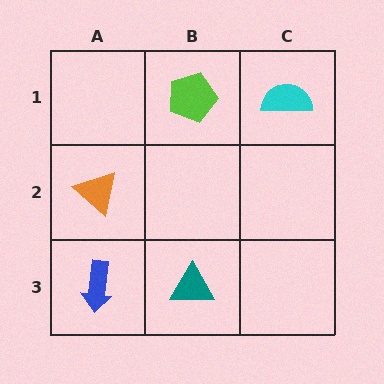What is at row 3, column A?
A blue arrow.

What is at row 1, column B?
A lime pentagon.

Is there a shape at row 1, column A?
No, that cell is empty.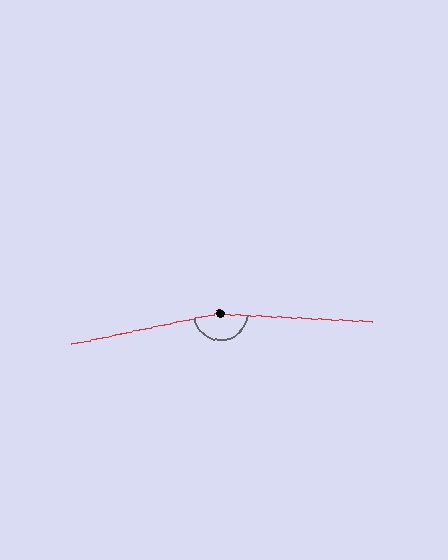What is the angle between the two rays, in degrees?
Approximately 165 degrees.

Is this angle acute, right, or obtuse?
It is obtuse.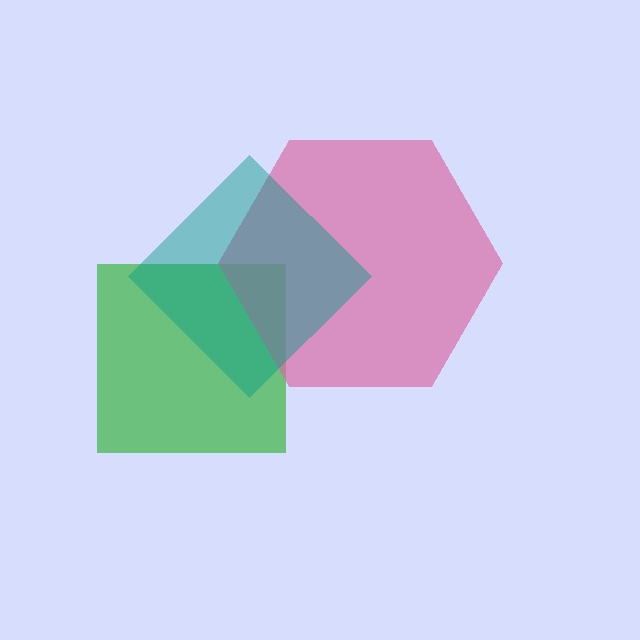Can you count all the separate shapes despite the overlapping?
Yes, there are 3 separate shapes.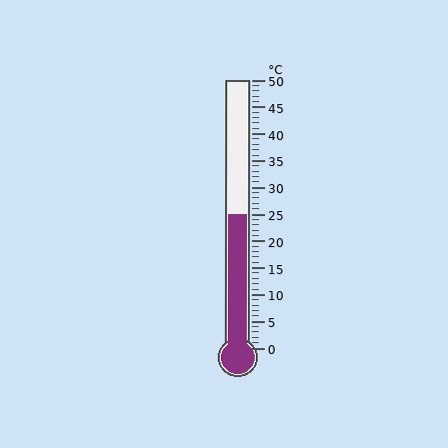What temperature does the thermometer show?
The thermometer shows approximately 25°C.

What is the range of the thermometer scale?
The thermometer scale ranges from 0°C to 50°C.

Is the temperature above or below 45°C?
The temperature is below 45°C.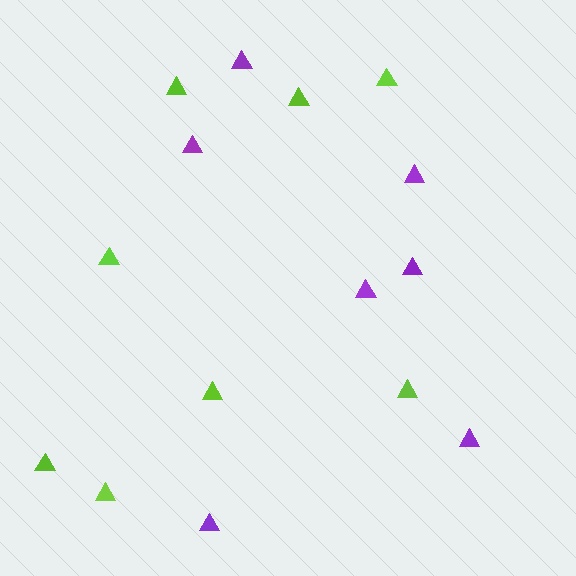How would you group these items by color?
There are 2 groups: one group of lime triangles (8) and one group of purple triangles (7).